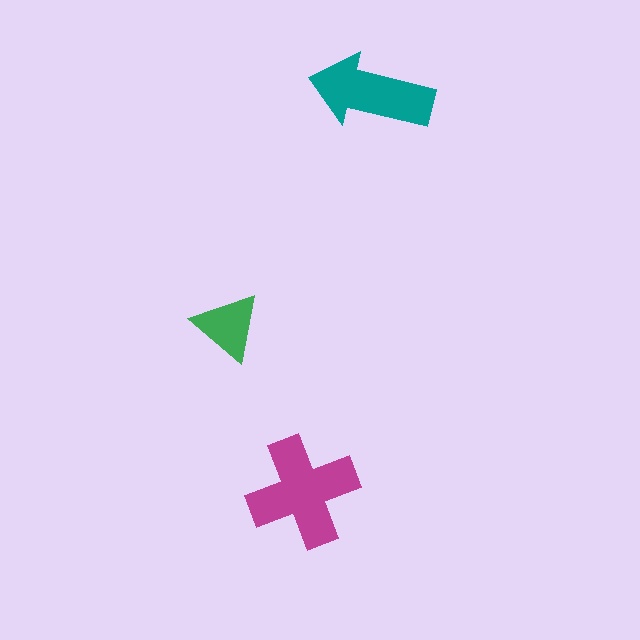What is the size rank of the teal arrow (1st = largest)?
2nd.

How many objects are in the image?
There are 3 objects in the image.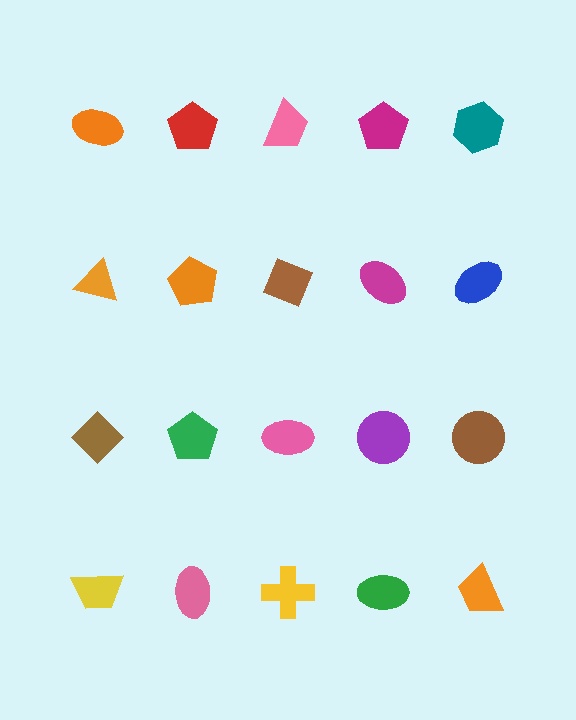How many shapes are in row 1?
5 shapes.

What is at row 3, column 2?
A green pentagon.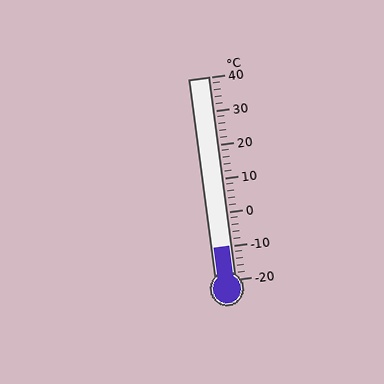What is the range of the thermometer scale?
The thermometer scale ranges from -20°C to 40°C.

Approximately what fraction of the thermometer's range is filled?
The thermometer is filled to approximately 15% of its range.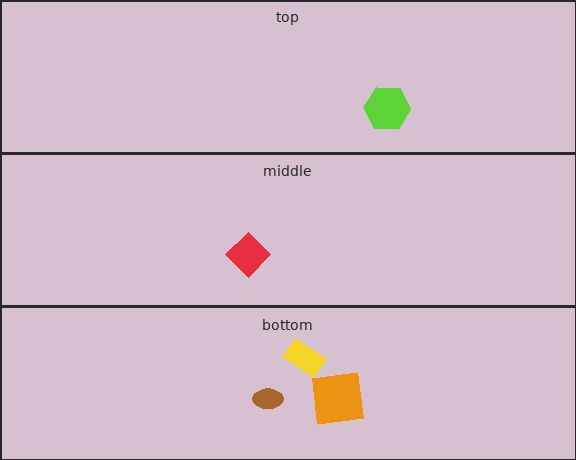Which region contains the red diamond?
The middle region.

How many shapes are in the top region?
1.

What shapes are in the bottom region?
The brown ellipse, the orange square, the yellow rectangle.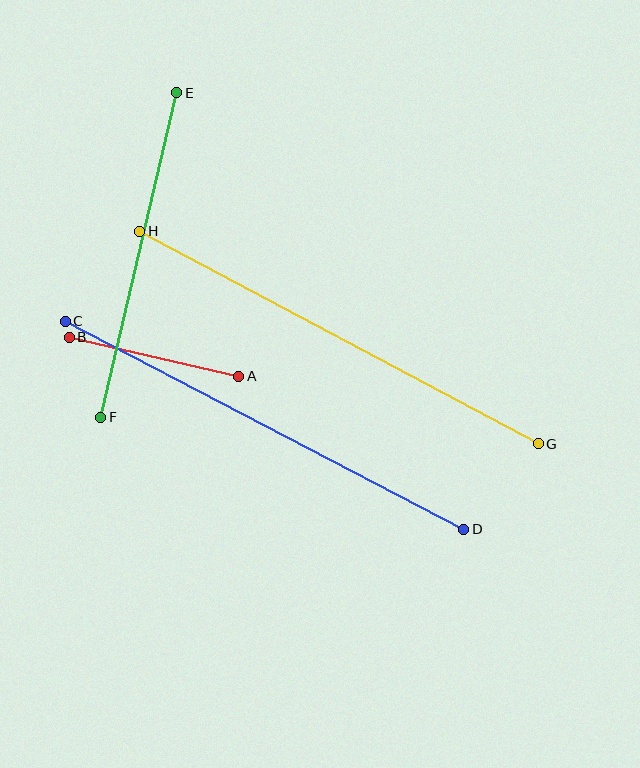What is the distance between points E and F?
The distance is approximately 333 pixels.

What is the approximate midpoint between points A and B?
The midpoint is at approximately (154, 357) pixels.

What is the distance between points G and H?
The distance is approximately 451 pixels.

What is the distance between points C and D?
The distance is approximately 449 pixels.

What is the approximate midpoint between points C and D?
The midpoint is at approximately (265, 425) pixels.